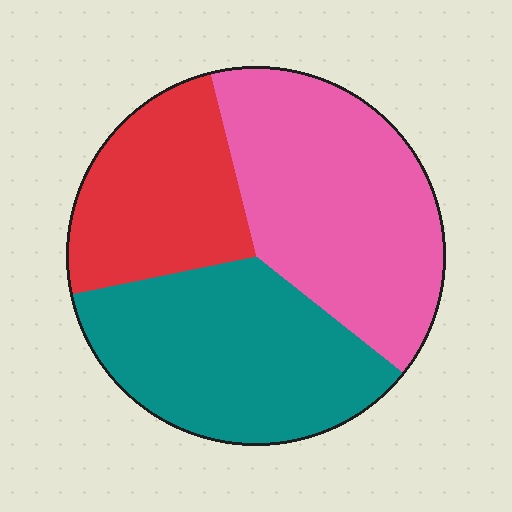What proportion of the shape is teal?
Teal takes up between a quarter and a half of the shape.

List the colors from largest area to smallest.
From largest to smallest: pink, teal, red.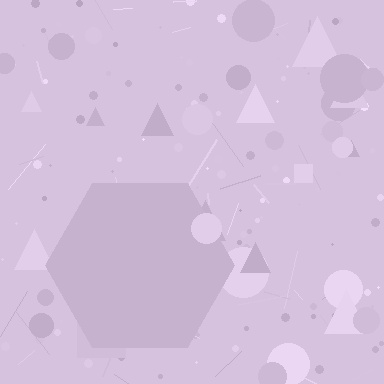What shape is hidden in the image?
A hexagon is hidden in the image.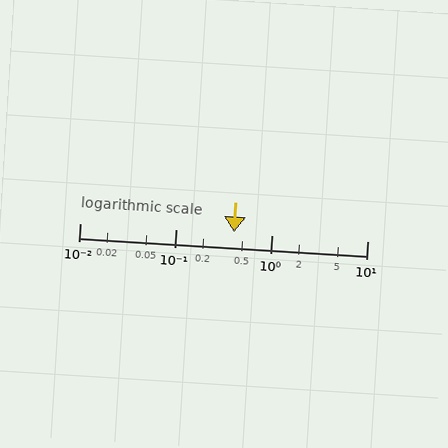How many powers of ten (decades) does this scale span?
The scale spans 3 decades, from 0.01 to 10.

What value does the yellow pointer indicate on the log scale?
The pointer indicates approximately 0.41.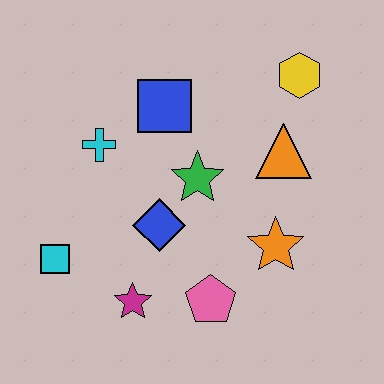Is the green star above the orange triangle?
No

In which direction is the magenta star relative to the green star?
The magenta star is below the green star.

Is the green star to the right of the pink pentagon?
No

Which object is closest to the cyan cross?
The blue square is closest to the cyan cross.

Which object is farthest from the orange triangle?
The cyan square is farthest from the orange triangle.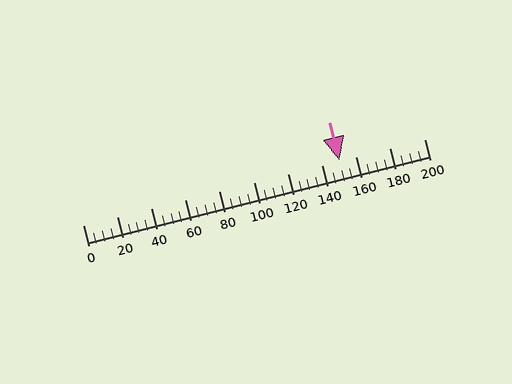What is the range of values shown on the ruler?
The ruler shows values from 0 to 200.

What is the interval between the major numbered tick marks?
The major tick marks are spaced 20 units apart.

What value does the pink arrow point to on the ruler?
The pink arrow points to approximately 150.